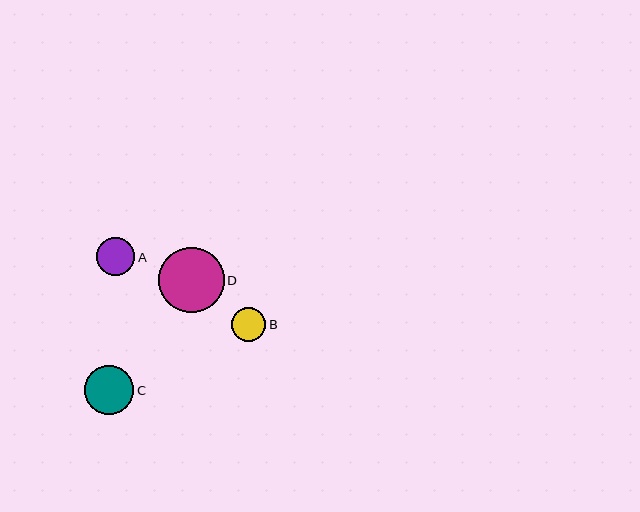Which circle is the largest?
Circle D is the largest with a size of approximately 65 pixels.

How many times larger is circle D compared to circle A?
Circle D is approximately 1.7 times the size of circle A.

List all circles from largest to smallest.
From largest to smallest: D, C, A, B.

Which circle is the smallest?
Circle B is the smallest with a size of approximately 34 pixels.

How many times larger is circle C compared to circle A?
Circle C is approximately 1.3 times the size of circle A.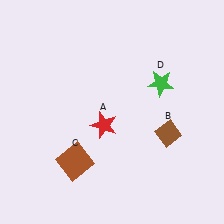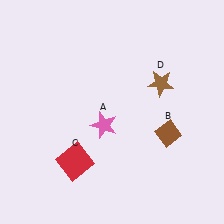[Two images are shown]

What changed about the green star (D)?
In Image 1, D is green. In Image 2, it changed to brown.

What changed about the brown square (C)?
In Image 1, C is brown. In Image 2, it changed to red.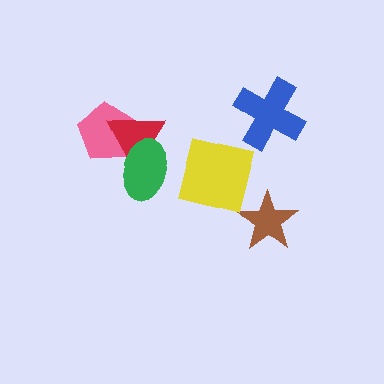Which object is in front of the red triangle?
The green ellipse is in front of the red triangle.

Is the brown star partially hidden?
No, no other shape covers it.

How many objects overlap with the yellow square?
0 objects overlap with the yellow square.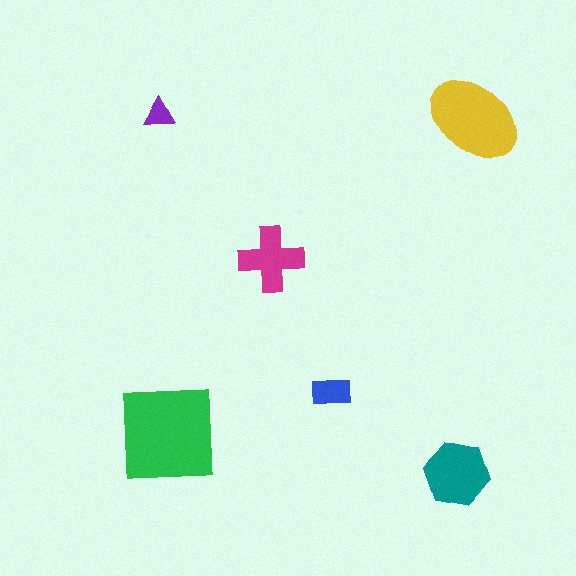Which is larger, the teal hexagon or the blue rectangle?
The teal hexagon.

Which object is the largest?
The green square.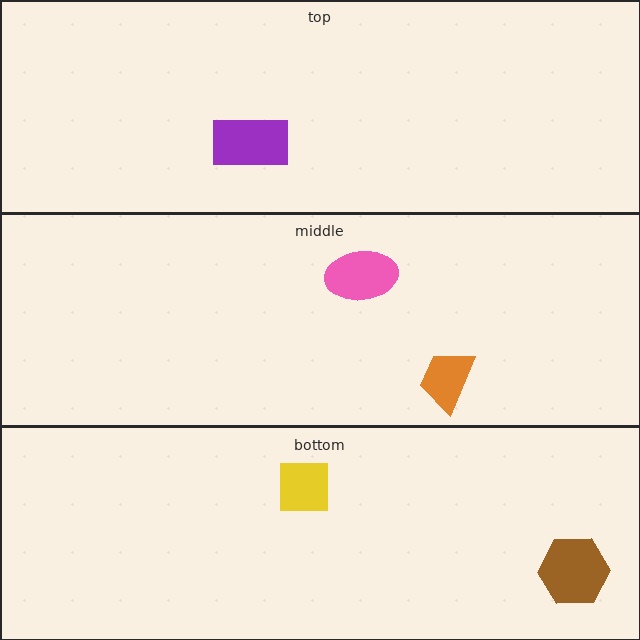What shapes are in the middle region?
The orange trapezoid, the pink ellipse.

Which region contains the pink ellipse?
The middle region.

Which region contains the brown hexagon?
The bottom region.